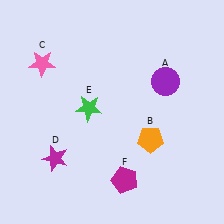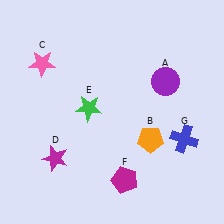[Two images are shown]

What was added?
A blue cross (G) was added in Image 2.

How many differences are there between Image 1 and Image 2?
There is 1 difference between the two images.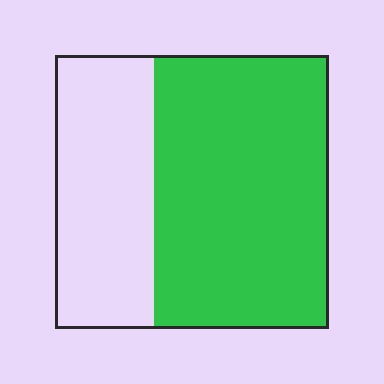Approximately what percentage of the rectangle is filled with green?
Approximately 65%.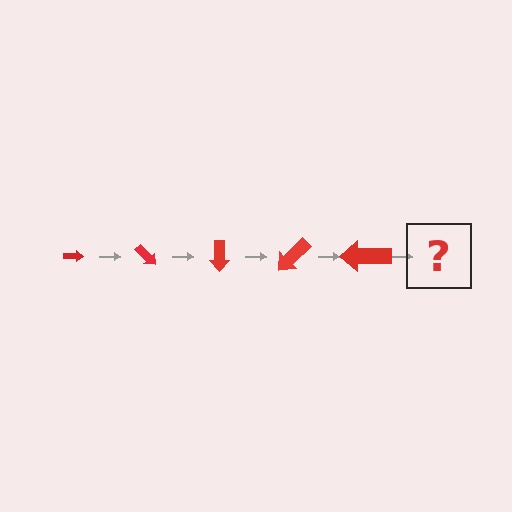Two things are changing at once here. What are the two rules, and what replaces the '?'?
The two rules are that the arrow grows larger each step and it rotates 45 degrees each step. The '?' should be an arrow, larger than the previous one and rotated 225 degrees from the start.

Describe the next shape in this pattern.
It should be an arrow, larger than the previous one and rotated 225 degrees from the start.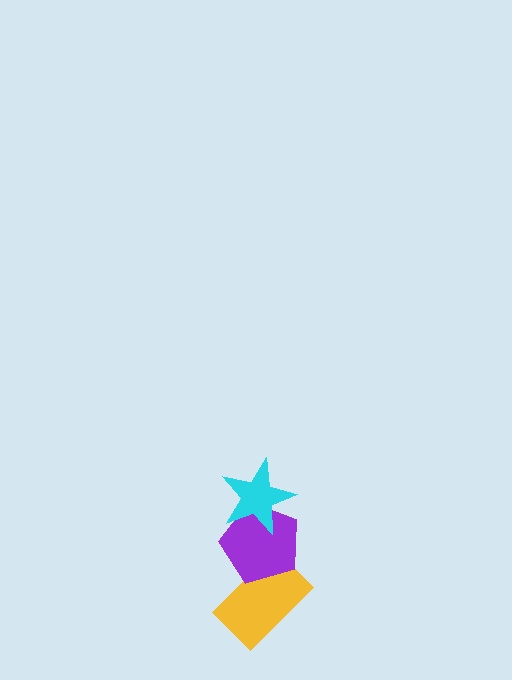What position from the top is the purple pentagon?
The purple pentagon is 2nd from the top.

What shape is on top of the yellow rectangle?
The purple pentagon is on top of the yellow rectangle.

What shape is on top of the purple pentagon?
The cyan star is on top of the purple pentagon.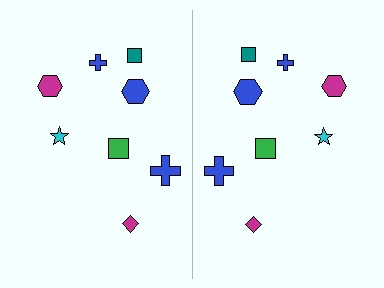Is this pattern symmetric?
Yes, this pattern has bilateral (reflection) symmetry.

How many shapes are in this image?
There are 16 shapes in this image.